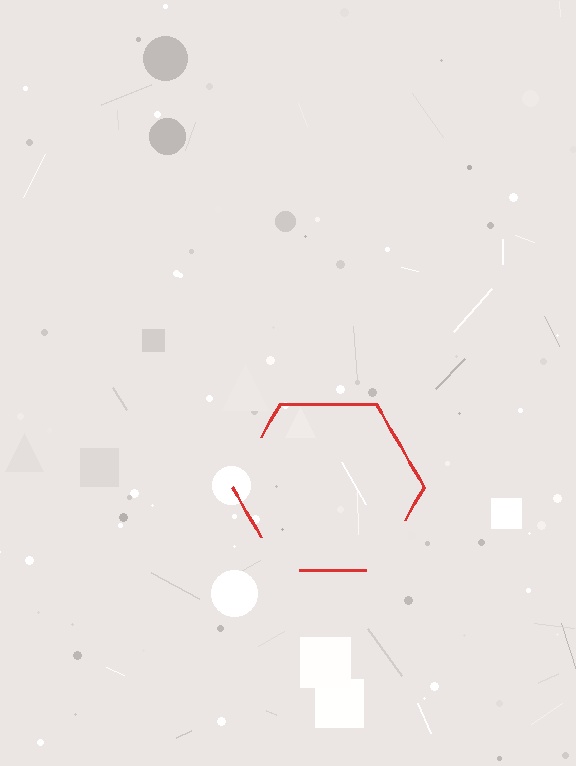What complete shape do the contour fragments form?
The contour fragments form a hexagon.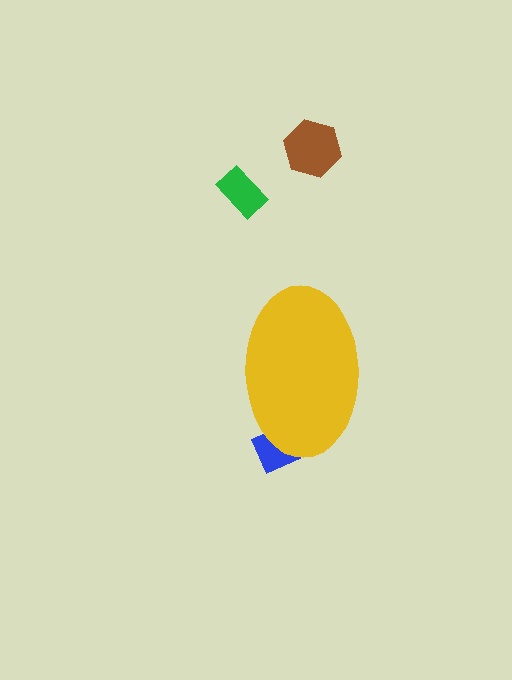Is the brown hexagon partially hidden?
No, the brown hexagon is fully visible.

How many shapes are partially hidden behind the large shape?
1 shape is partially hidden.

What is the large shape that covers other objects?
A yellow ellipse.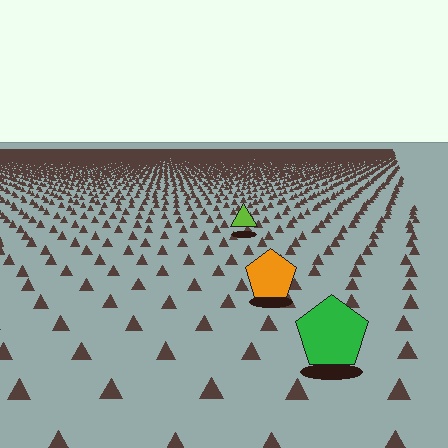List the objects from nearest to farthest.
From nearest to farthest: the green pentagon, the orange pentagon, the lime triangle.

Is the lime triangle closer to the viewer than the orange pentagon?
No. The orange pentagon is closer — you can tell from the texture gradient: the ground texture is coarser near it.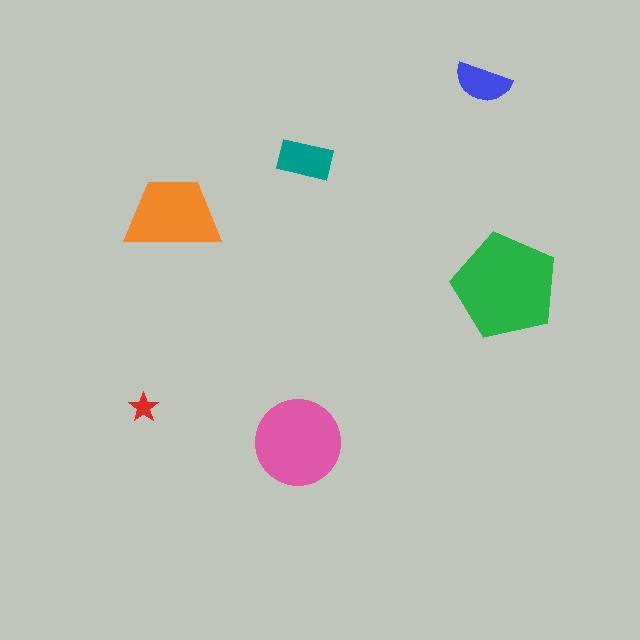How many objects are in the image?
There are 6 objects in the image.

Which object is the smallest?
The red star.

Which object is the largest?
The green pentagon.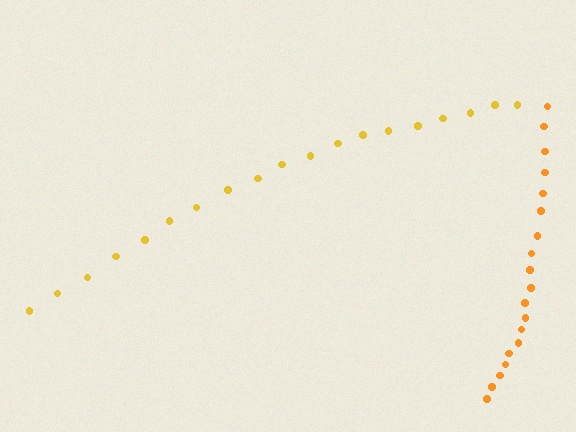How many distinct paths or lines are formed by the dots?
There are 2 distinct paths.